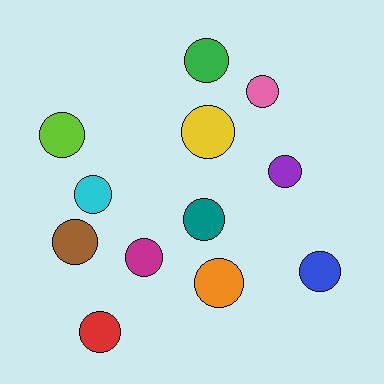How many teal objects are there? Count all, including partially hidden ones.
There is 1 teal object.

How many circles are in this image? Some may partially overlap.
There are 12 circles.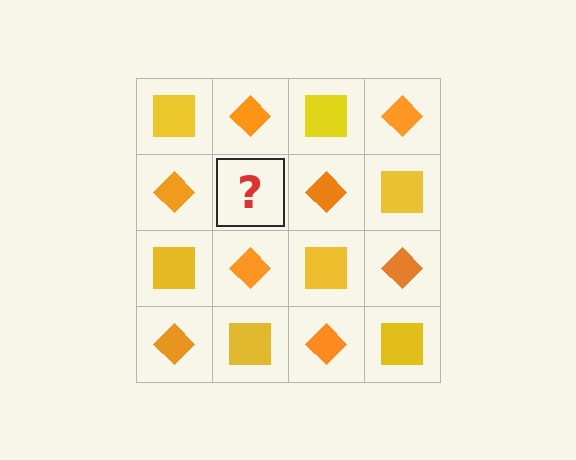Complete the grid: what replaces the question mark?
The question mark should be replaced with a yellow square.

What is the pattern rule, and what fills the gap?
The rule is that it alternates yellow square and orange diamond in a checkerboard pattern. The gap should be filled with a yellow square.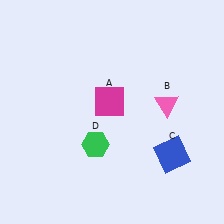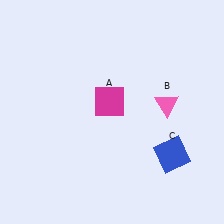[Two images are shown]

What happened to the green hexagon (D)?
The green hexagon (D) was removed in Image 2. It was in the bottom-left area of Image 1.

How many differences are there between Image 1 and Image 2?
There is 1 difference between the two images.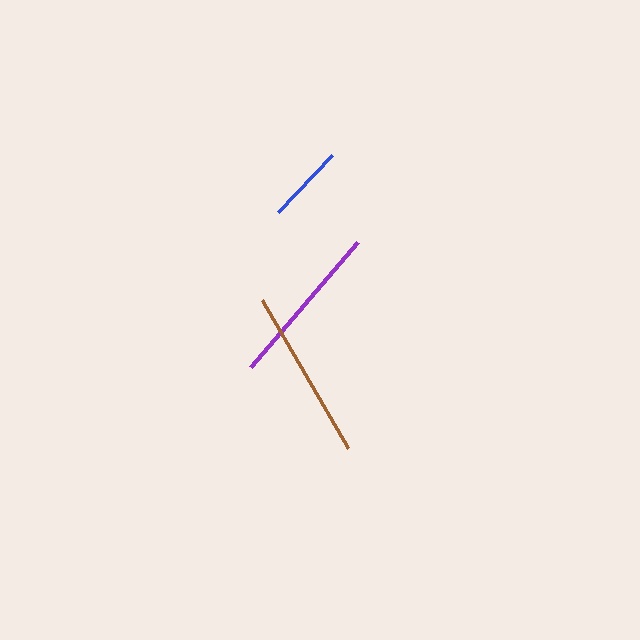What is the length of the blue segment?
The blue segment is approximately 79 pixels long.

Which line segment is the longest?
The brown line is the longest at approximately 171 pixels.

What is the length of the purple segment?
The purple segment is approximately 165 pixels long.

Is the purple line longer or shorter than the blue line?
The purple line is longer than the blue line.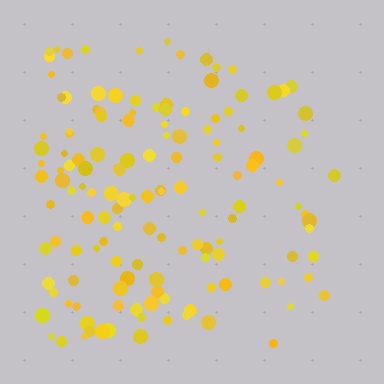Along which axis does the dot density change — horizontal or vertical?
Horizontal.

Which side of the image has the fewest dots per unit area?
The right.